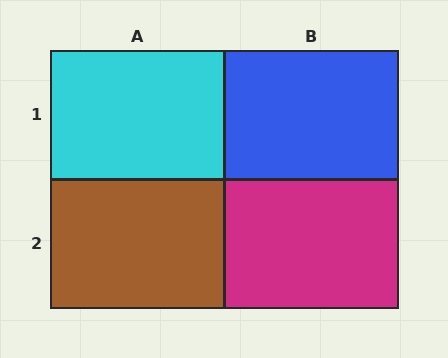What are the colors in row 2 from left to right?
Brown, magenta.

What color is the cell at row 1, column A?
Cyan.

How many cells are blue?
1 cell is blue.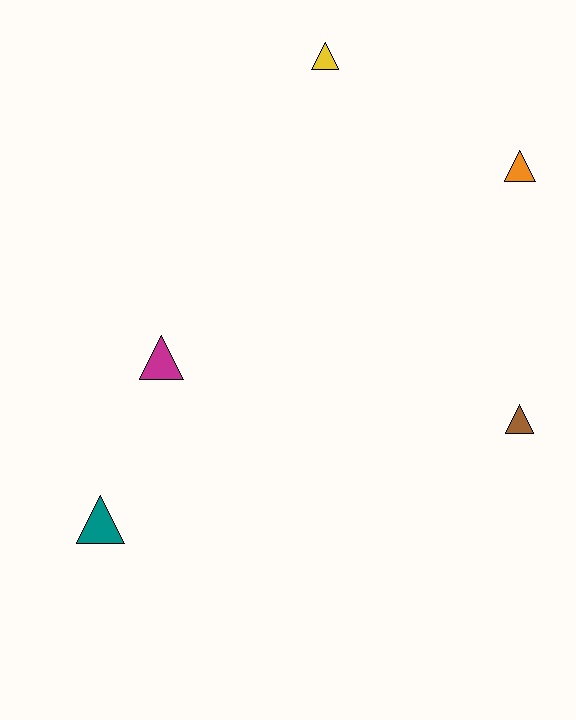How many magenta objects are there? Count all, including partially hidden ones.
There is 1 magenta object.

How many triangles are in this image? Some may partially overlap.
There are 5 triangles.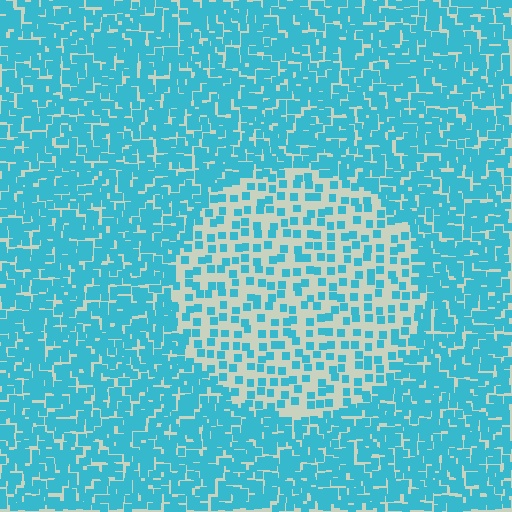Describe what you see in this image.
The image contains small cyan elements arranged at two different densities. A circle-shaped region is visible where the elements are less densely packed than the surrounding area.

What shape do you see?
I see a circle.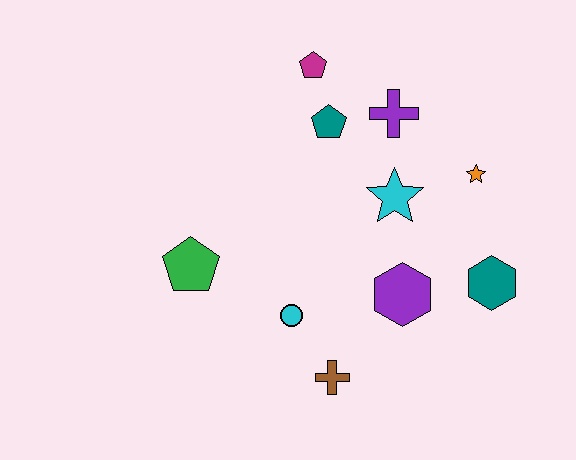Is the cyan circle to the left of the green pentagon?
No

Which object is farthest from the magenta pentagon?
The brown cross is farthest from the magenta pentagon.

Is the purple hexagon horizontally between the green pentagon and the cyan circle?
No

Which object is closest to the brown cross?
The cyan circle is closest to the brown cross.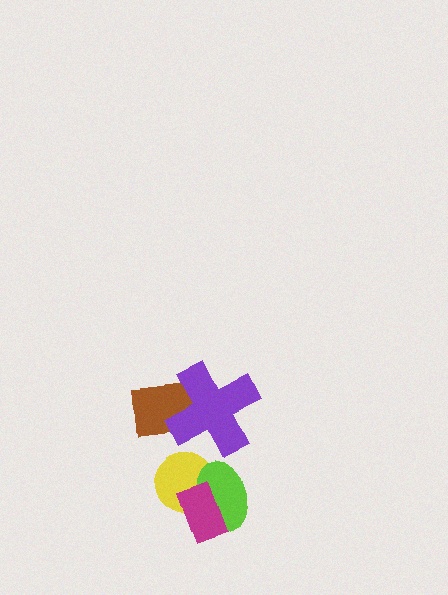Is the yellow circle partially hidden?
Yes, it is partially covered by another shape.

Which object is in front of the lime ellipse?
The magenta rectangle is in front of the lime ellipse.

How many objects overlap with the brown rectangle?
1 object overlaps with the brown rectangle.